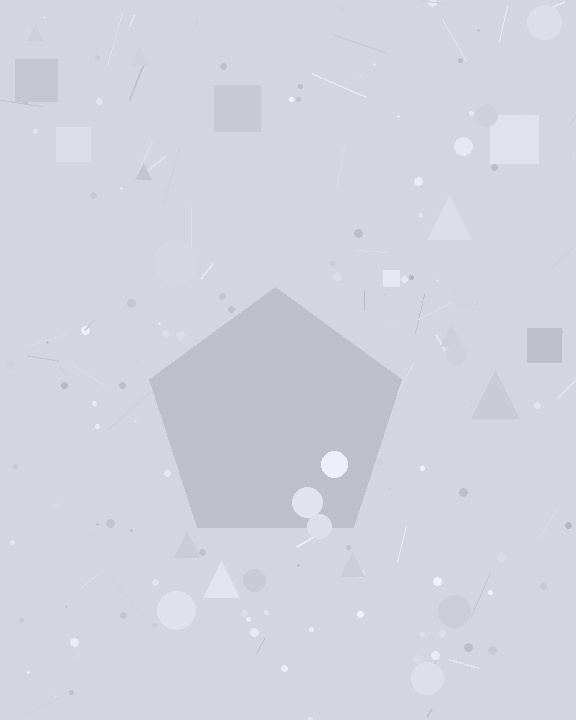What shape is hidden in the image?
A pentagon is hidden in the image.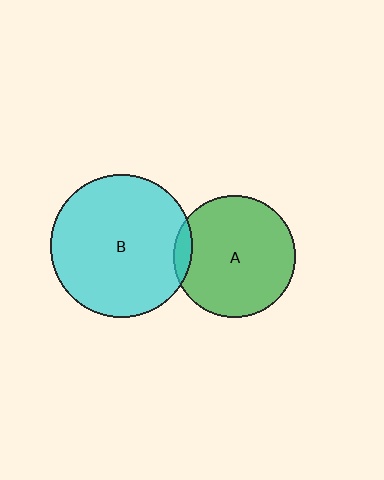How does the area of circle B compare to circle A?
Approximately 1.4 times.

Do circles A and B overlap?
Yes.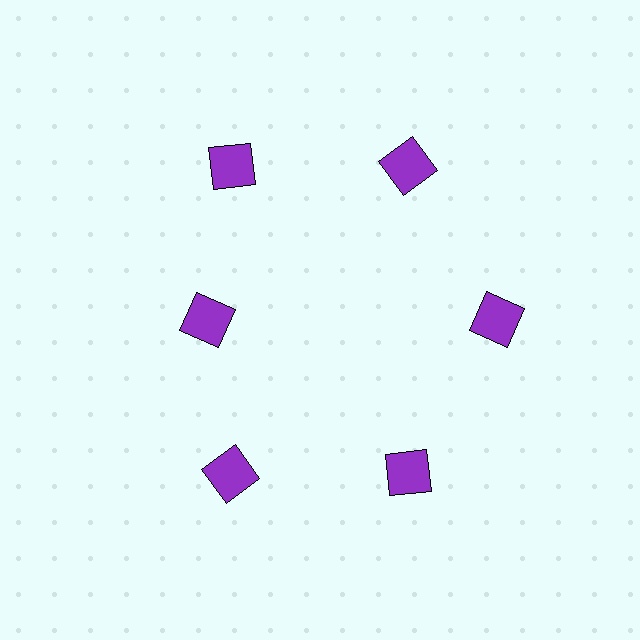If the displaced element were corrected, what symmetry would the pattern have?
It would have 6-fold rotational symmetry — the pattern would map onto itself every 60 degrees.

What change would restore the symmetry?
The symmetry would be restored by moving it outward, back onto the ring so that all 6 squares sit at equal angles and equal distance from the center.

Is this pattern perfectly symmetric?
No. The 6 purple squares are arranged in a ring, but one element near the 9 o'clock position is pulled inward toward the center, breaking the 6-fold rotational symmetry.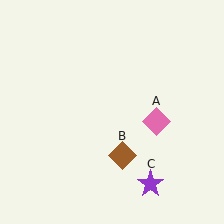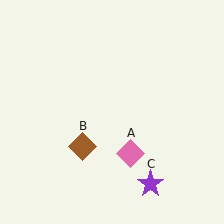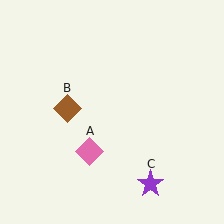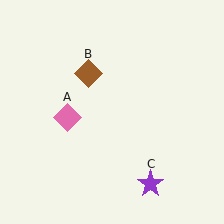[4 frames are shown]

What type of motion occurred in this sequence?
The pink diamond (object A), brown diamond (object B) rotated clockwise around the center of the scene.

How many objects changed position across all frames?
2 objects changed position: pink diamond (object A), brown diamond (object B).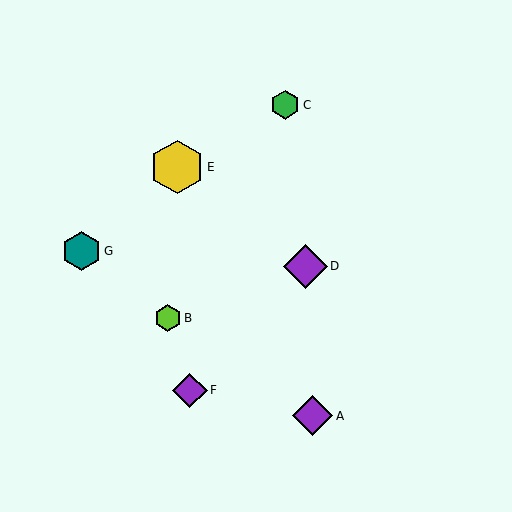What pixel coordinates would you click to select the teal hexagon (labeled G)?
Click at (82, 251) to select the teal hexagon G.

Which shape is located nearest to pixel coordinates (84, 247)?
The teal hexagon (labeled G) at (82, 251) is nearest to that location.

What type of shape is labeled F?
Shape F is a purple diamond.